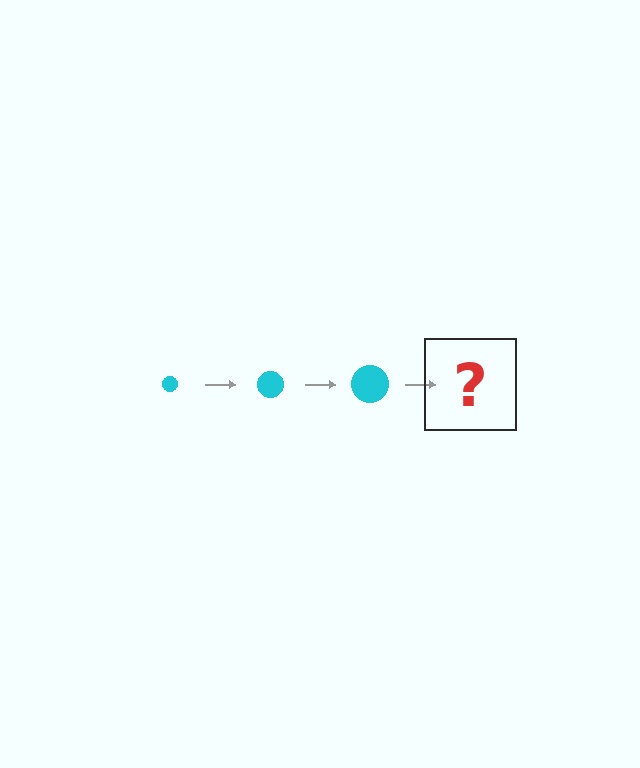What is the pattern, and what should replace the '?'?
The pattern is that the circle gets progressively larger each step. The '?' should be a cyan circle, larger than the previous one.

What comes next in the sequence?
The next element should be a cyan circle, larger than the previous one.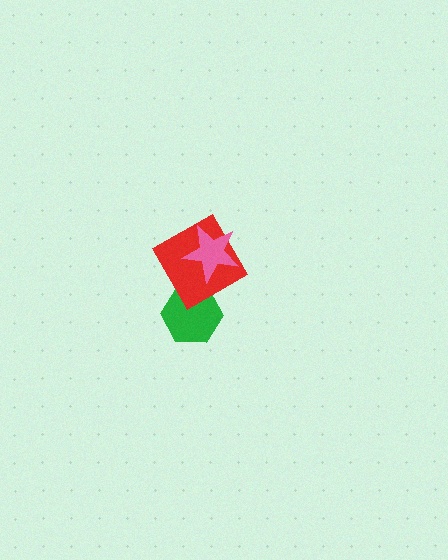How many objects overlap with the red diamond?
2 objects overlap with the red diamond.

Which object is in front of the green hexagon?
The red diamond is in front of the green hexagon.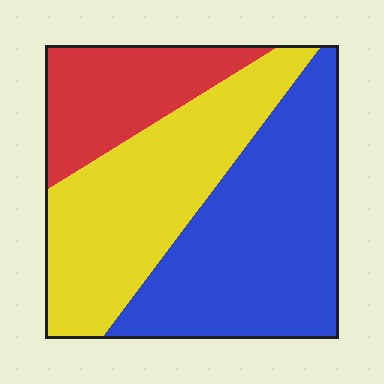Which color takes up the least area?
Red, at roughly 20%.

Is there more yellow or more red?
Yellow.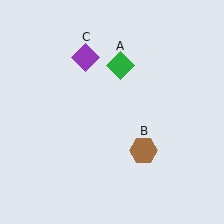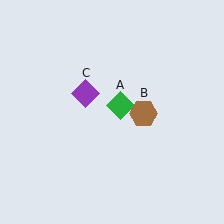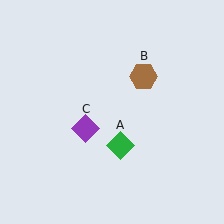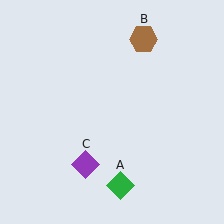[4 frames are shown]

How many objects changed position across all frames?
3 objects changed position: green diamond (object A), brown hexagon (object B), purple diamond (object C).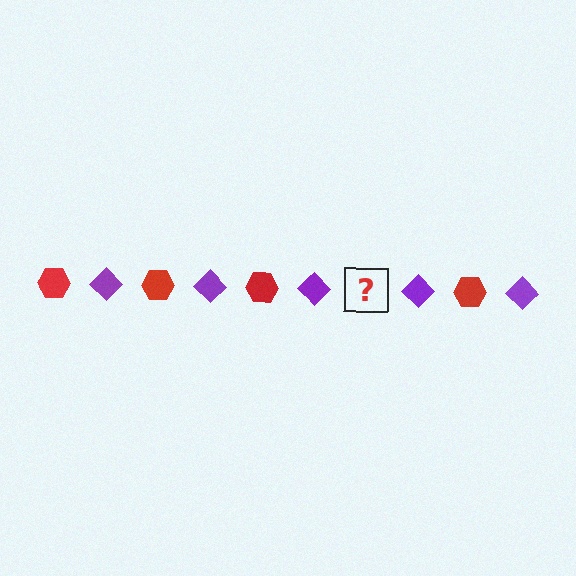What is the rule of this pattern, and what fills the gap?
The rule is that the pattern alternates between red hexagon and purple diamond. The gap should be filled with a red hexagon.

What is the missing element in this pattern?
The missing element is a red hexagon.